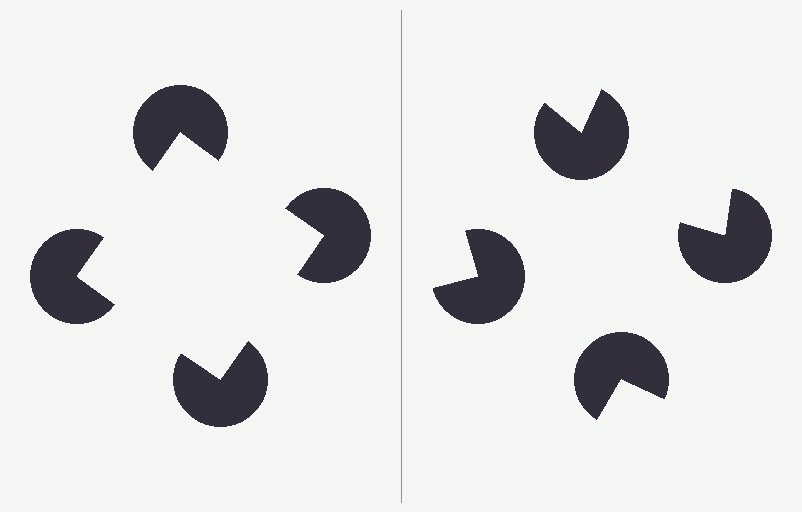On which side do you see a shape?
An illusory square appears on the left side. On the right side the wedge cuts are rotated, so no coherent shape forms.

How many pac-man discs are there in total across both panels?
8 — 4 on each side.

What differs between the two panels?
The pac-man discs are positioned identically on both sides; only the wedge orientations differ. On the left they align to a square; on the right they are misaligned.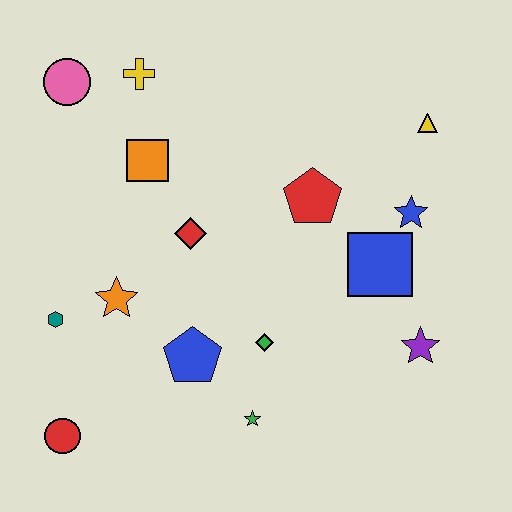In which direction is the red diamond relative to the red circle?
The red diamond is above the red circle.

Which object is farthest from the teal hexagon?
The yellow triangle is farthest from the teal hexagon.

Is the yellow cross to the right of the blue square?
No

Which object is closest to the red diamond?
The orange square is closest to the red diamond.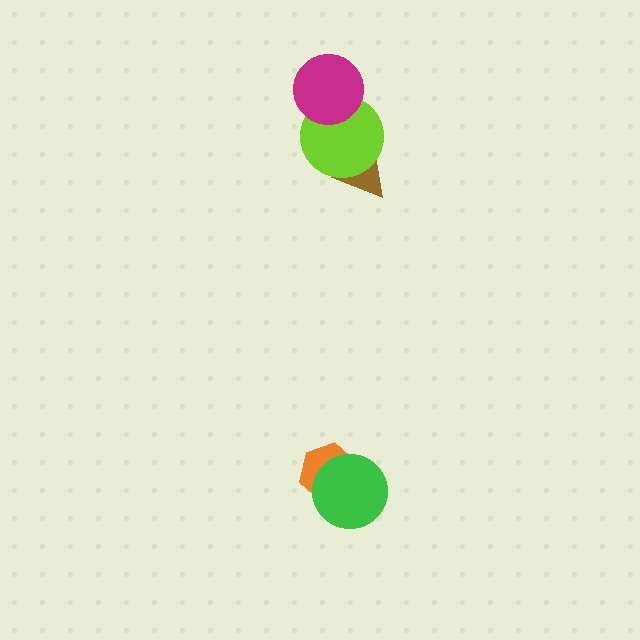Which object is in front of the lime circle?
The magenta circle is in front of the lime circle.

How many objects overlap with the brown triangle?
1 object overlaps with the brown triangle.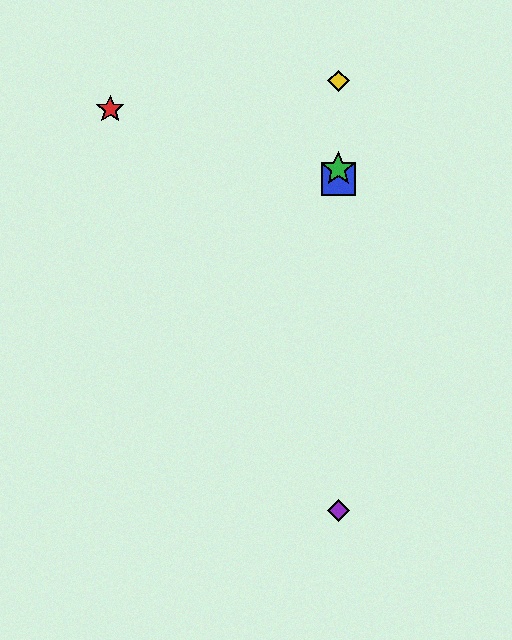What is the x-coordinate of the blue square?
The blue square is at x≈338.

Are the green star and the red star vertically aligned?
No, the green star is at x≈338 and the red star is at x≈110.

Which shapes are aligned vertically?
The blue square, the green star, the yellow diamond, the purple diamond are aligned vertically.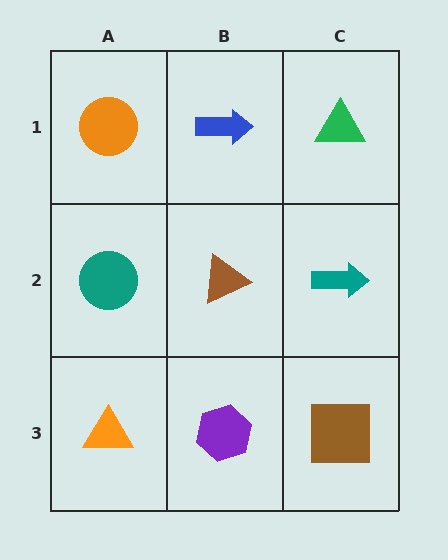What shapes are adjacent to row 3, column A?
A teal circle (row 2, column A), a purple hexagon (row 3, column B).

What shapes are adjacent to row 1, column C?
A teal arrow (row 2, column C), a blue arrow (row 1, column B).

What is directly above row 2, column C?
A green triangle.